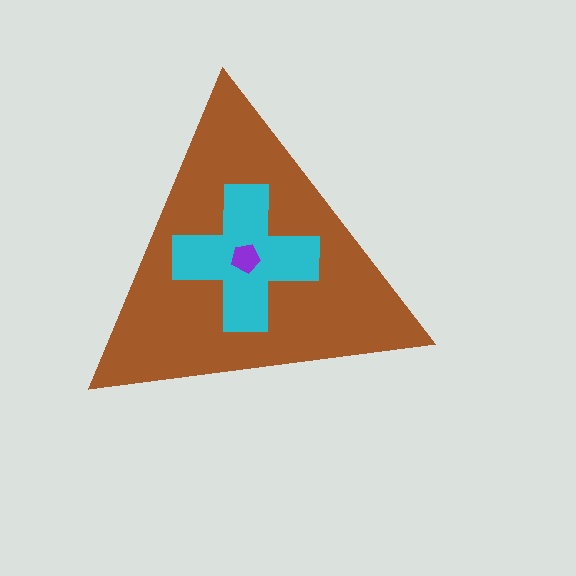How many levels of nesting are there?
3.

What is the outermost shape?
The brown triangle.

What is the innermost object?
The purple pentagon.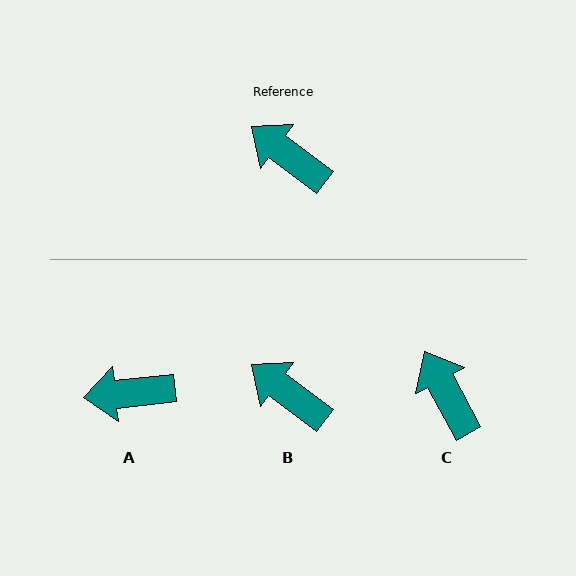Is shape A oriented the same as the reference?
No, it is off by about 43 degrees.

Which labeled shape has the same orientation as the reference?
B.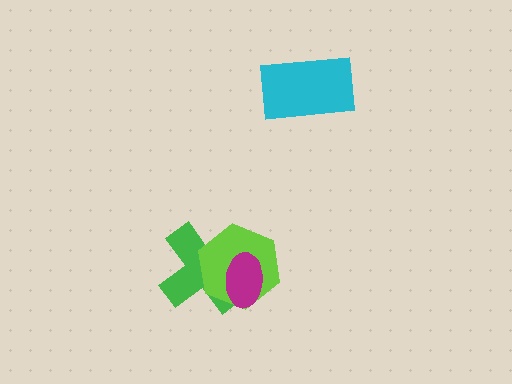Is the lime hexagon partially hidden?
Yes, it is partially covered by another shape.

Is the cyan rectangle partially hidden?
No, no other shape covers it.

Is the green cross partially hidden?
Yes, it is partially covered by another shape.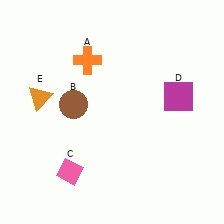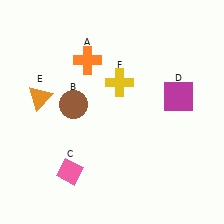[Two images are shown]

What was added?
A yellow cross (F) was added in Image 2.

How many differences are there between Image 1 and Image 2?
There is 1 difference between the two images.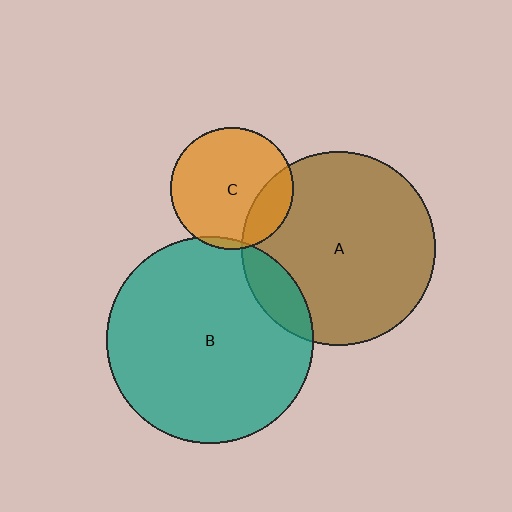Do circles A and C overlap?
Yes.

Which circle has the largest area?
Circle B (teal).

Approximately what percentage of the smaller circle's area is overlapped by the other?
Approximately 20%.